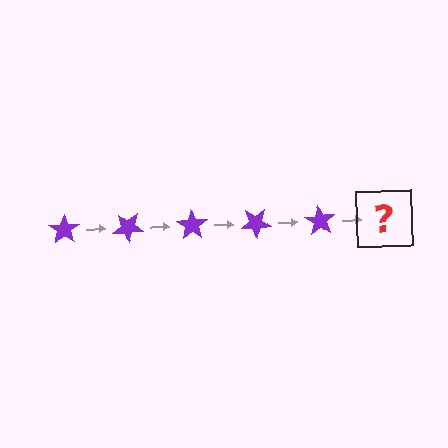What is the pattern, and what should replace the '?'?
The pattern is that the star rotates 35 degrees each step. The '?' should be a purple star rotated 175 degrees.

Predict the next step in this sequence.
The next step is a purple star rotated 175 degrees.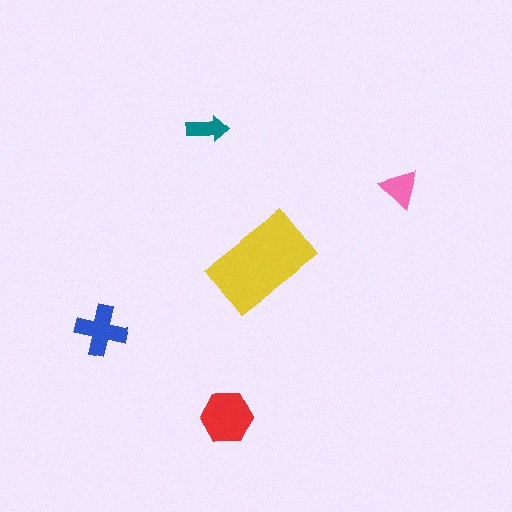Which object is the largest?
The yellow rectangle.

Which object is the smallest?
The teal arrow.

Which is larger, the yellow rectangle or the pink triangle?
The yellow rectangle.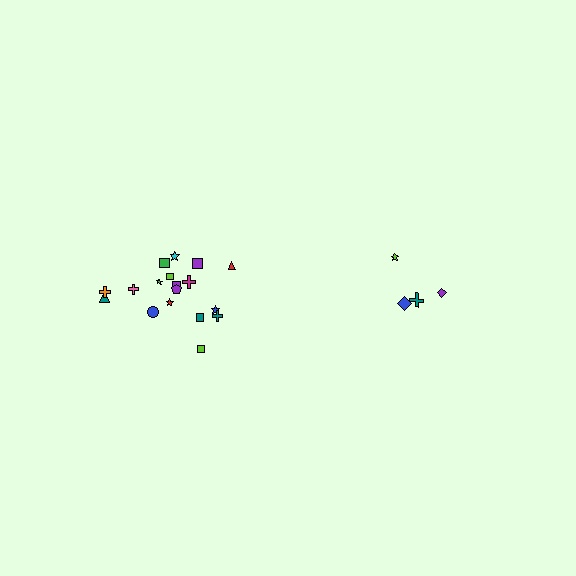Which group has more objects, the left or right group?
The left group.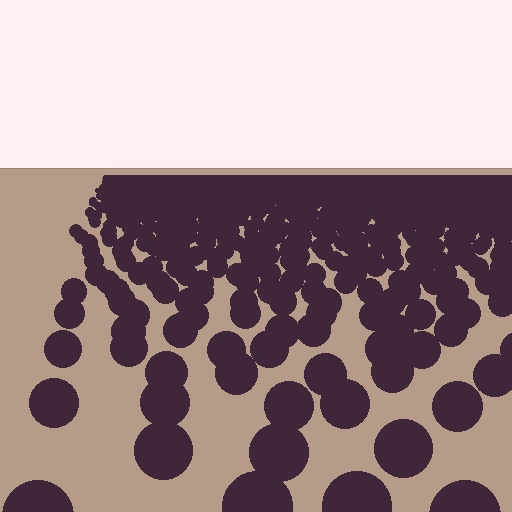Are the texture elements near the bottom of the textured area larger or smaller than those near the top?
Larger. Near the bottom, elements are closer to the viewer and appear at a bigger on-screen size.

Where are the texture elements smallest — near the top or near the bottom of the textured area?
Near the top.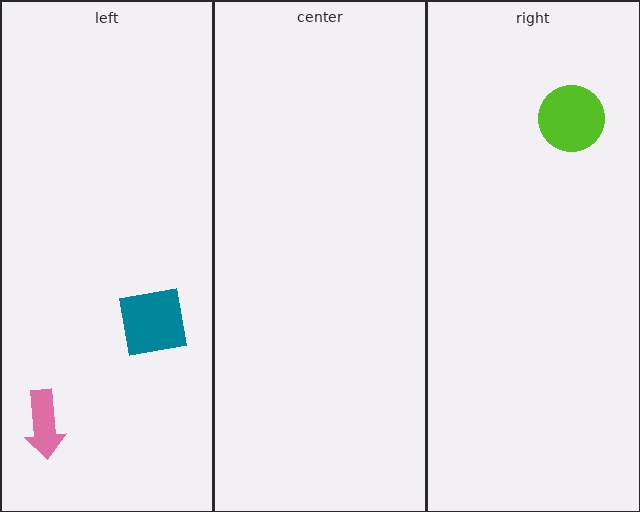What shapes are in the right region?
The lime circle.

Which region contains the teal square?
The left region.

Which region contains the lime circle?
The right region.